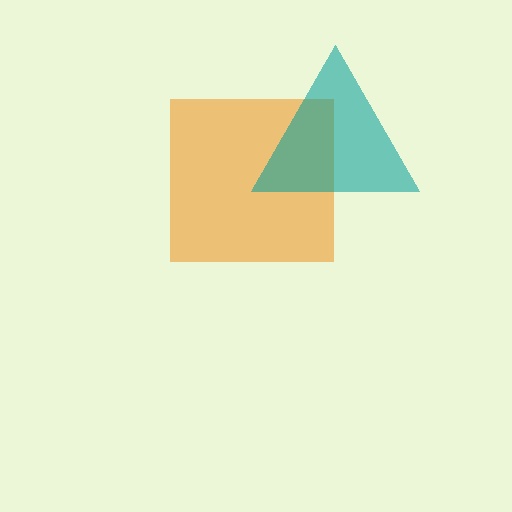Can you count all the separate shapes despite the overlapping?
Yes, there are 2 separate shapes.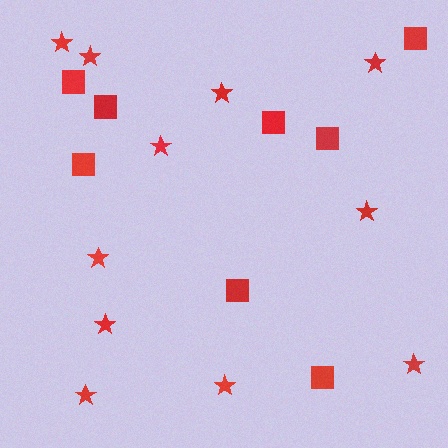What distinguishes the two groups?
There are 2 groups: one group of squares (8) and one group of stars (11).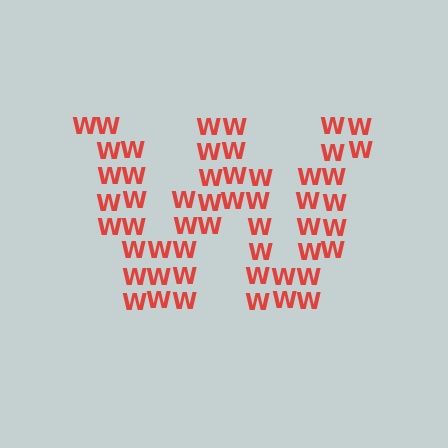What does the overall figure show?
The overall figure shows the letter W.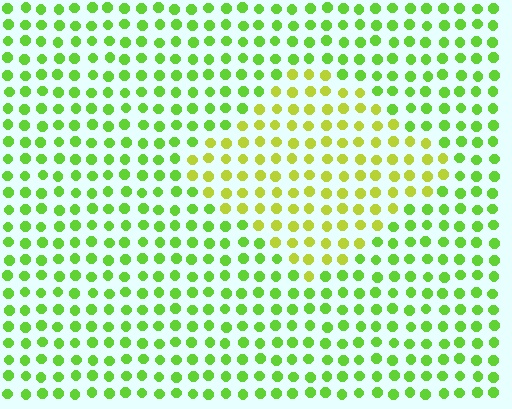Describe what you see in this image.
The image is filled with small lime elements in a uniform arrangement. A diamond-shaped region is visible where the elements are tinted to a slightly different hue, forming a subtle color boundary.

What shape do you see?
I see a diamond.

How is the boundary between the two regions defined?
The boundary is defined purely by a slight shift in hue (about 33 degrees). Spacing, size, and orientation are identical on both sides.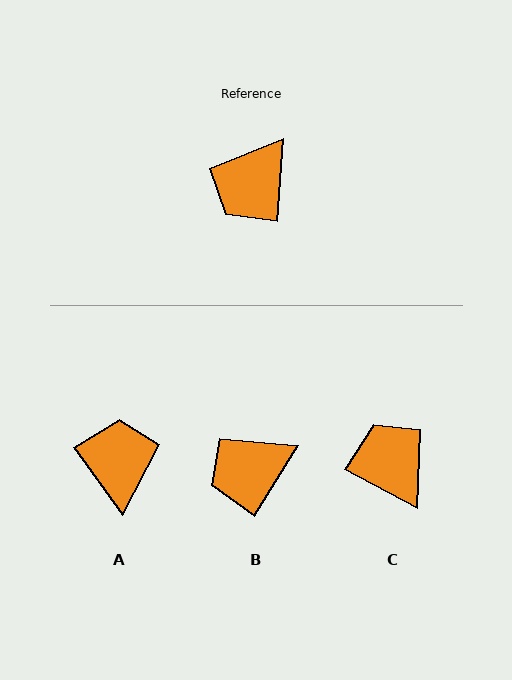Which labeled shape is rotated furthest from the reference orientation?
A, about 140 degrees away.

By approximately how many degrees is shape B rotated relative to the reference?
Approximately 28 degrees clockwise.